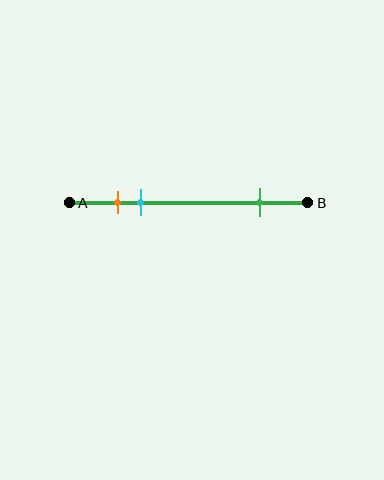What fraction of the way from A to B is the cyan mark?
The cyan mark is approximately 30% (0.3) of the way from A to B.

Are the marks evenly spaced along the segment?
No, the marks are not evenly spaced.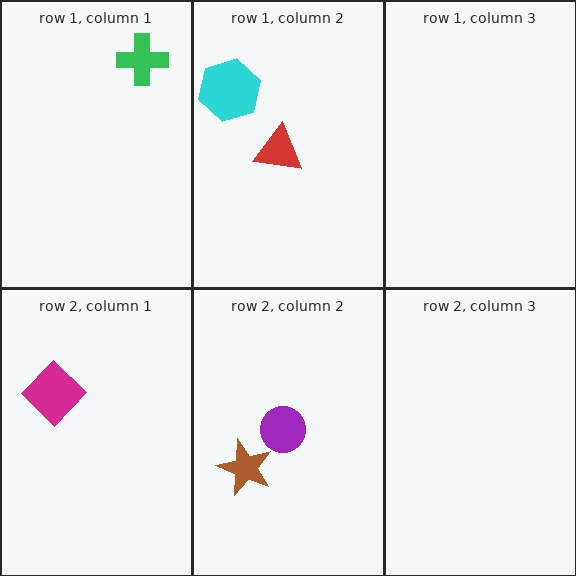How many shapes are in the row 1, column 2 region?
2.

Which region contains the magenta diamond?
The row 2, column 1 region.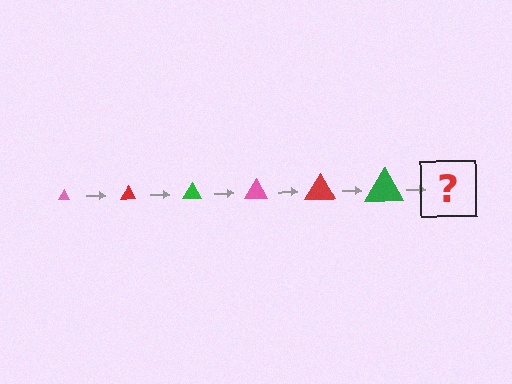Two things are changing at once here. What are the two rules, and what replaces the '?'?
The two rules are that the triangle grows larger each step and the color cycles through pink, red, and green. The '?' should be a pink triangle, larger than the previous one.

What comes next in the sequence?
The next element should be a pink triangle, larger than the previous one.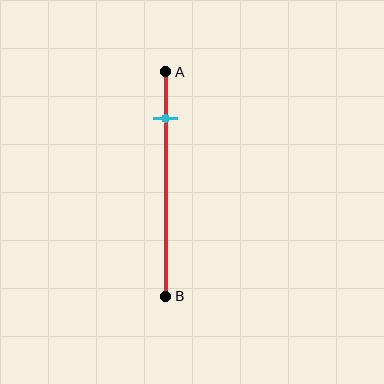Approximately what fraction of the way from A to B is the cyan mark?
The cyan mark is approximately 20% of the way from A to B.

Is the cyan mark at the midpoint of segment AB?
No, the mark is at about 20% from A, not at the 50% midpoint.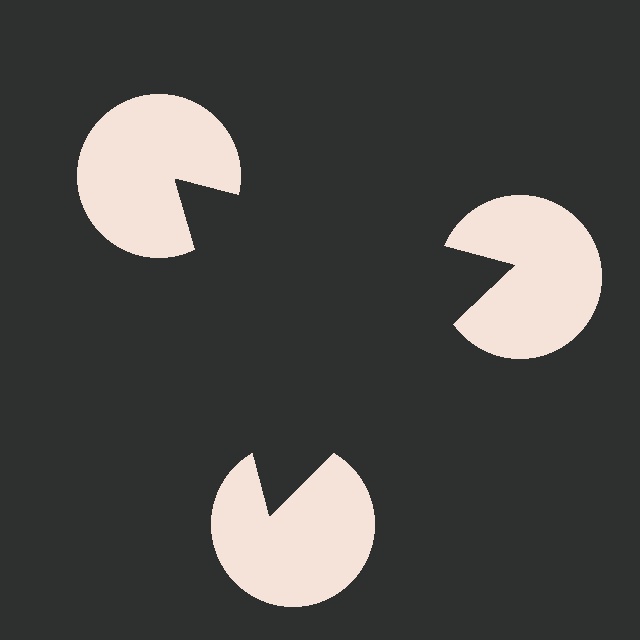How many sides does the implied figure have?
3 sides.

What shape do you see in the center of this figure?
An illusory triangle — its edges are inferred from the aligned wedge cuts in the pac-man discs, not physically drawn.